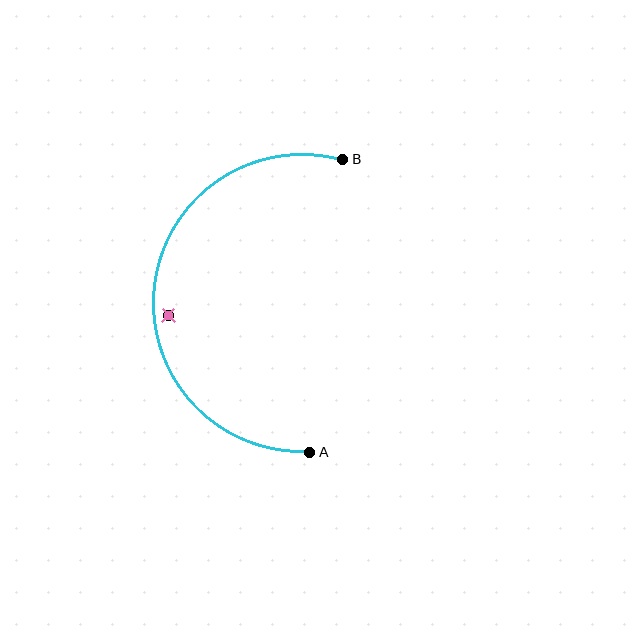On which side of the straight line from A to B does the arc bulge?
The arc bulges to the left of the straight line connecting A and B.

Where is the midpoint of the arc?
The arc midpoint is the point on the curve farthest from the straight line joining A and B. It sits to the left of that line.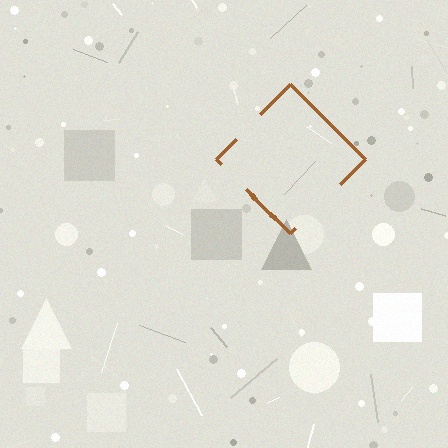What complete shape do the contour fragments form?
The contour fragments form a diamond.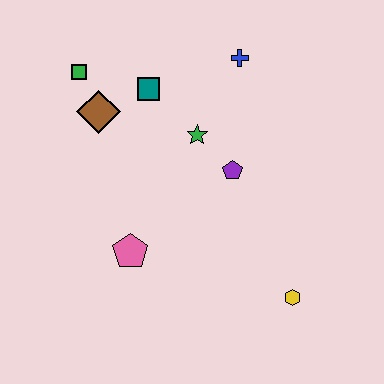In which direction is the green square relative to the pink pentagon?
The green square is above the pink pentagon.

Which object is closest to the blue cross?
The green star is closest to the blue cross.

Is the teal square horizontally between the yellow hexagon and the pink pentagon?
Yes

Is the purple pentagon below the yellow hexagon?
No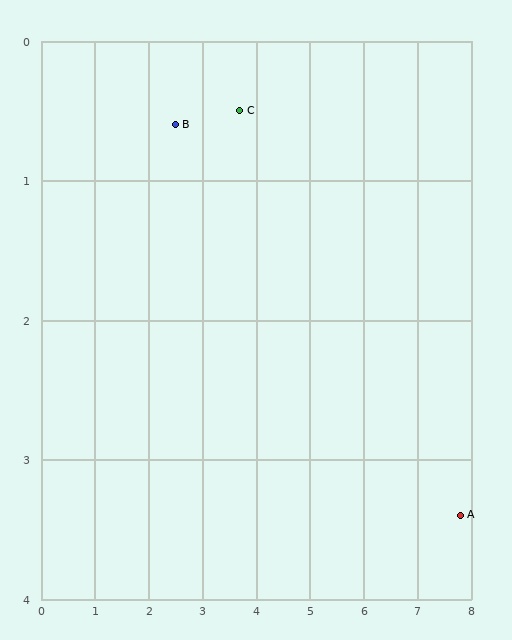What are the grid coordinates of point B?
Point B is at approximately (2.5, 0.6).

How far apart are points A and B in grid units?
Points A and B are about 6.0 grid units apart.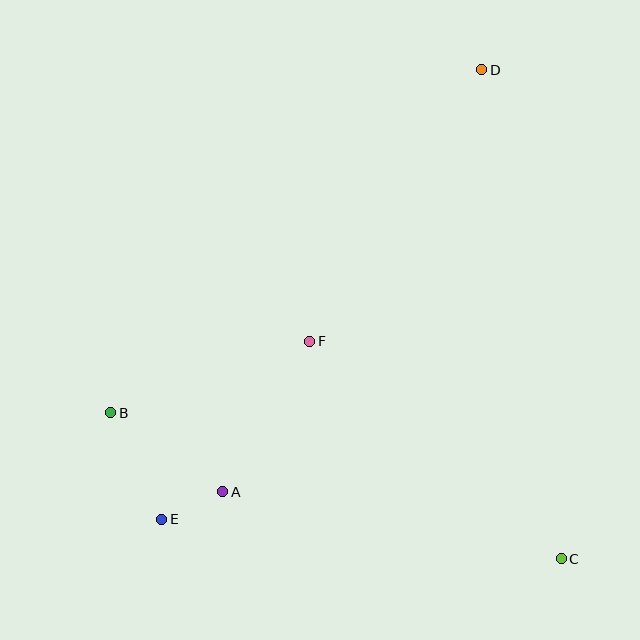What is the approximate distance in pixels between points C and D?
The distance between C and D is approximately 496 pixels.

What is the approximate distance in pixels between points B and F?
The distance between B and F is approximately 212 pixels.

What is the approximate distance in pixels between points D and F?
The distance between D and F is approximately 322 pixels.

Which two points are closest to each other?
Points A and E are closest to each other.